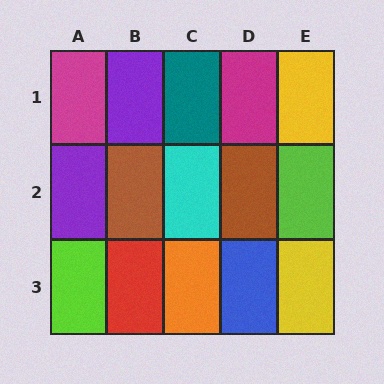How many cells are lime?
2 cells are lime.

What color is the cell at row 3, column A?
Lime.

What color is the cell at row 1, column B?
Purple.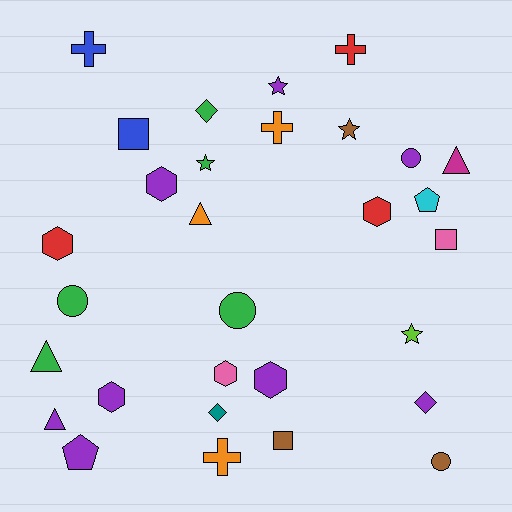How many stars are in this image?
There are 4 stars.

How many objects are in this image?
There are 30 objects.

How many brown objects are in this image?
There are 3 brown objects.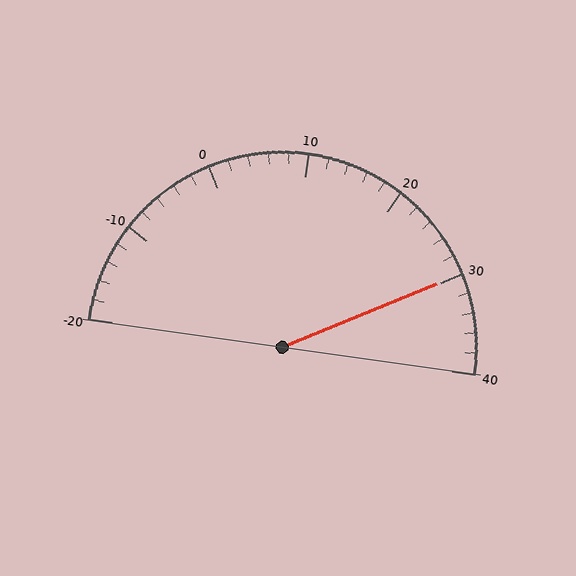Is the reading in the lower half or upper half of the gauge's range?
The reading is in the upper half of the range (-20 to 40).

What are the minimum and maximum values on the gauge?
The gauge ranges from -20 to 40.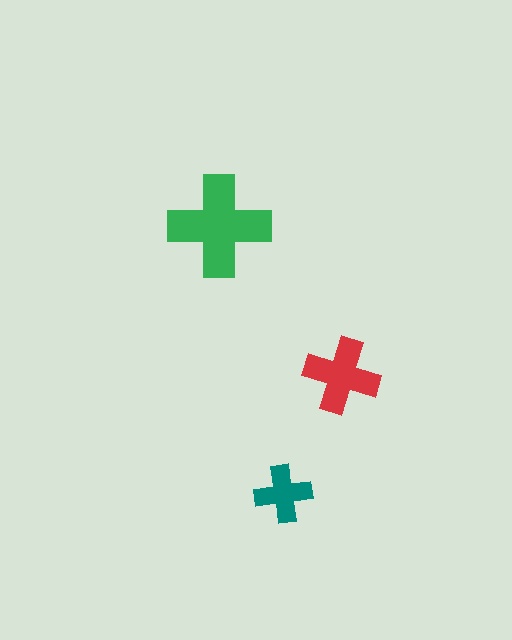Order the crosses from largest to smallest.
the green one, the red one, the teal one.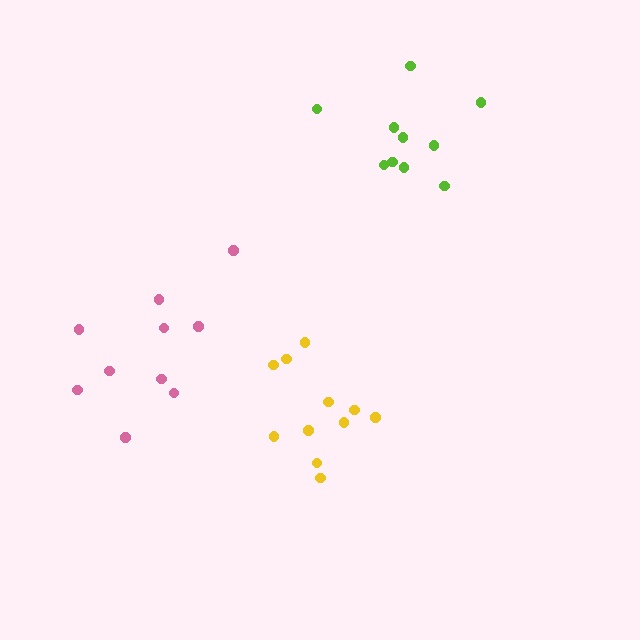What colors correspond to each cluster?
The clusters are colored: pink, yellow, lime.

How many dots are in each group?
Group 1: 10 dots, Group 2: 11 dots, Group 3: 10 dots (31 total).